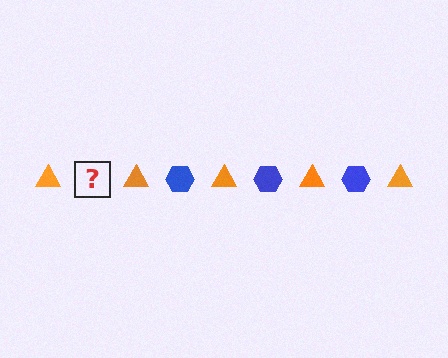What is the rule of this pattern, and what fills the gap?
The rule is that the pattern alternates between orange triangle and blue hexagon. The gap should be filled with a blue hexagon.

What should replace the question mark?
The question mark should be replaced with a blue hexagon.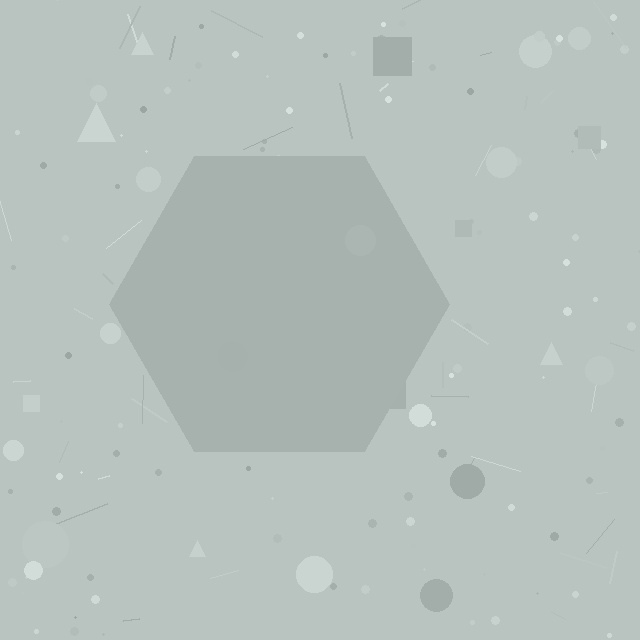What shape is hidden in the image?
A hexagon is hidden in the image.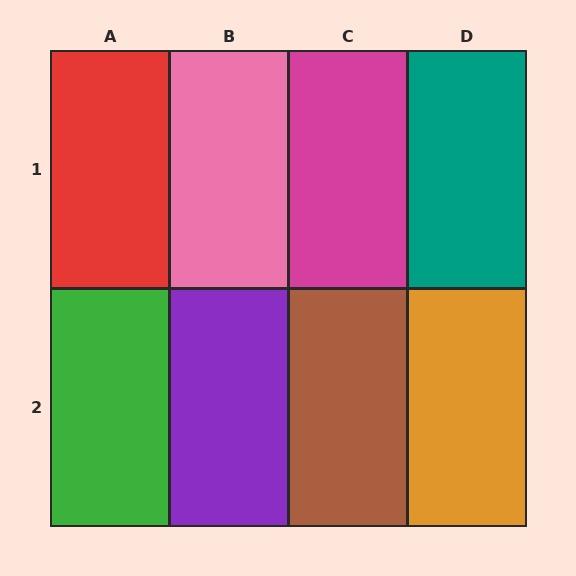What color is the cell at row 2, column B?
Purple.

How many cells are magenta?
1 cell is magenta.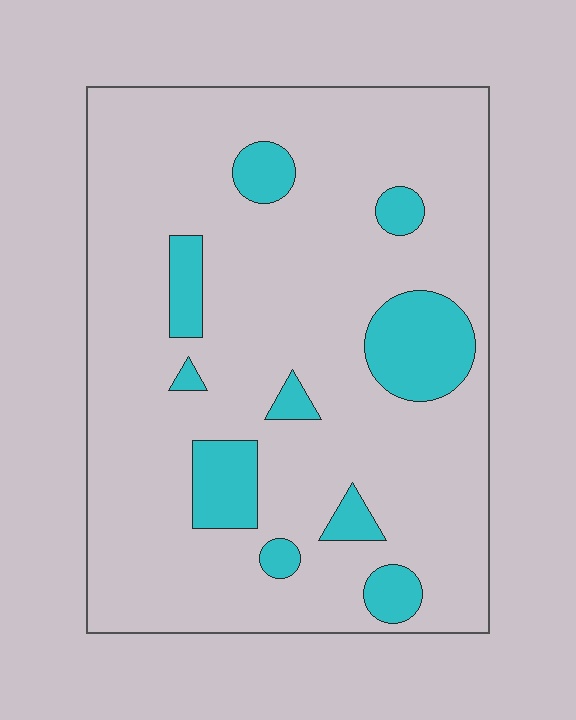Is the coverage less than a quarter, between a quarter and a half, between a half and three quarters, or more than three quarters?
Less than a quarter.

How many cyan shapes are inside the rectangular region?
10.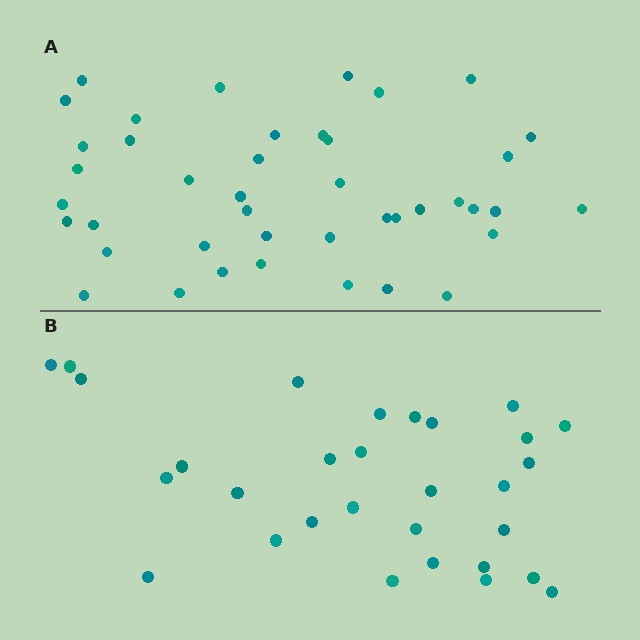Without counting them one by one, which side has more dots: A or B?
Region A (the top region) has more dots.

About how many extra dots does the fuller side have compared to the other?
Region A has roughly 12 or so more dots than region B.